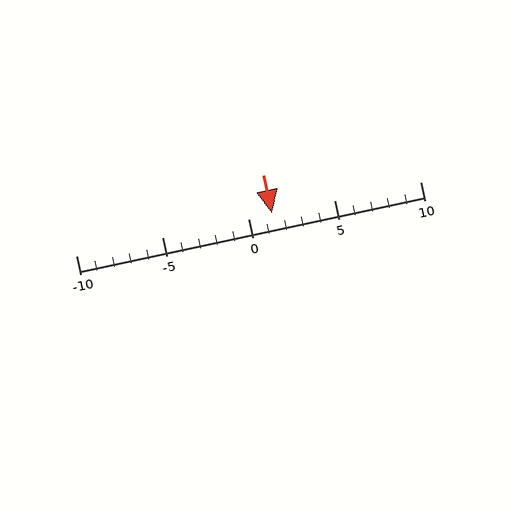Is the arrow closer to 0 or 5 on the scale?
The arrow is closer to 0.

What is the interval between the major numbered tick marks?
The major tick marks are spaced 5 units apart.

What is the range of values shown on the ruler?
The ruler shows values from -10 to 10.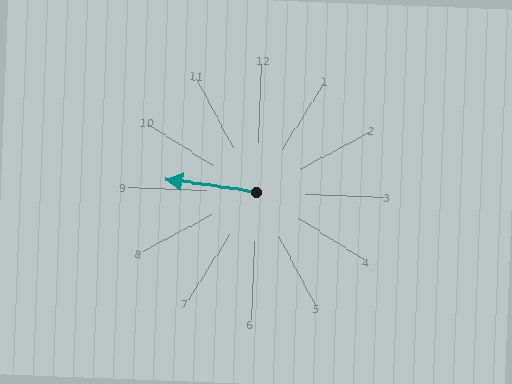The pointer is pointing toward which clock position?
Roughly 9 o'clock.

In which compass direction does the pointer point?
West.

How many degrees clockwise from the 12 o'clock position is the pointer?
Approximately 276 degrees.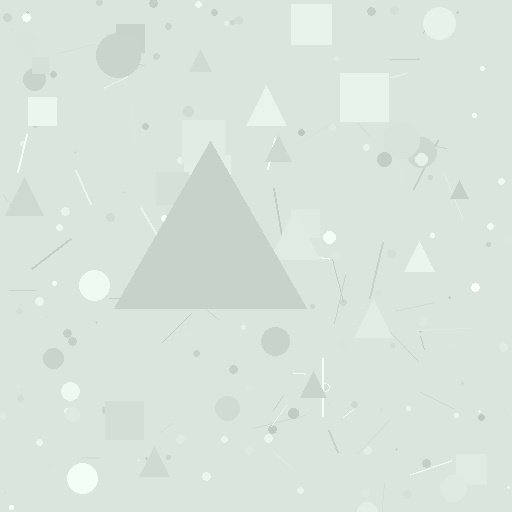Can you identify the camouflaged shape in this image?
The camouflaged shape is a triangle.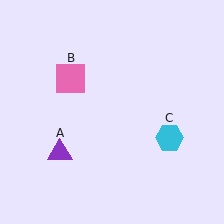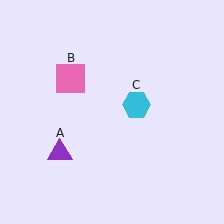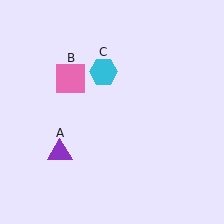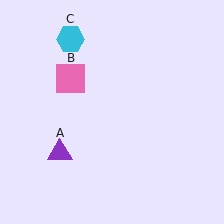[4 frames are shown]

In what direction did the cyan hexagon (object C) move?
The cyan hexagon (object C) moved up and to the left.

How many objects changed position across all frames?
1 object changed position: cyan hexagon (object C).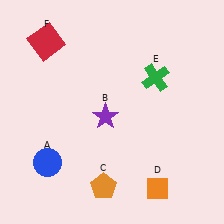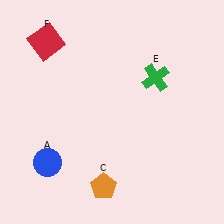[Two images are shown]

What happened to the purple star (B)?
The purple star (B) was removed in Image 2. It was in the bottom-left area of Image 1.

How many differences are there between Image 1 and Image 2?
There are 2 differences between the two images.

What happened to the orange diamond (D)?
The orange diamond (D) was removed in Image 2. It was in the bottom-right area of Image 1.